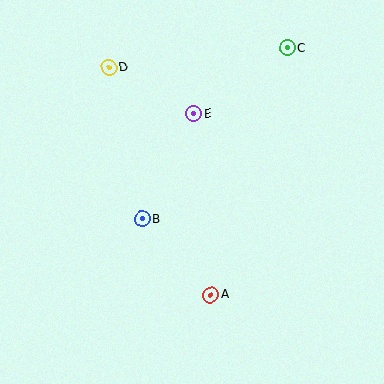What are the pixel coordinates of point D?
Point D is at (109, 67).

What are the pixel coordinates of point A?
Point A is at (210, 295).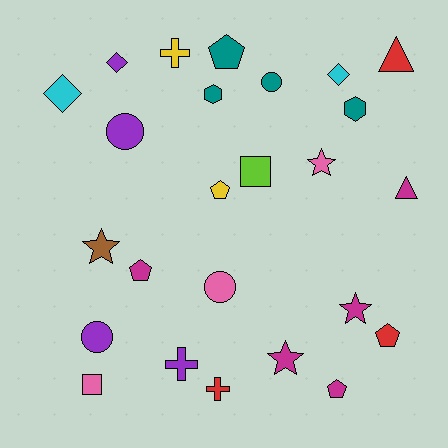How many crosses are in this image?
There are 3 crosses.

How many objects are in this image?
There are 25 objects.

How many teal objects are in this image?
There are 4 teal objects.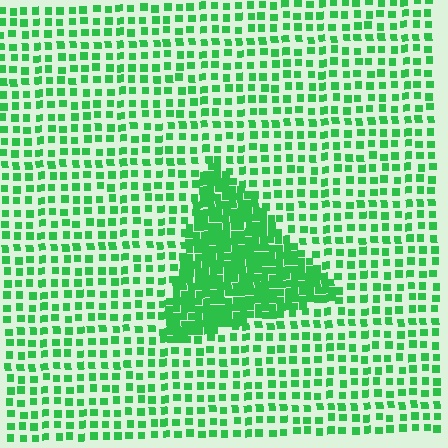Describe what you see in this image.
The image contains small green elements arranged at two different densities. A triangle-shaped region is visible where the elements are more densely packed than the surrounding area.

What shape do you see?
I see a triangle.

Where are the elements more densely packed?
The elements are more densely packed inside the triangle boundary.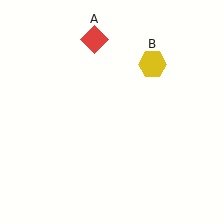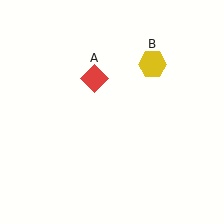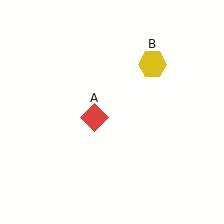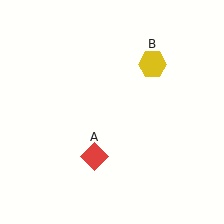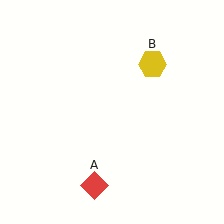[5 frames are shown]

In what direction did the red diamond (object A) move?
The red diamond (object A) moved down.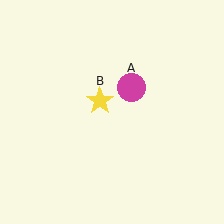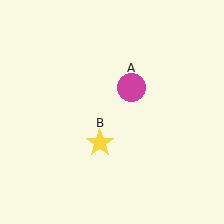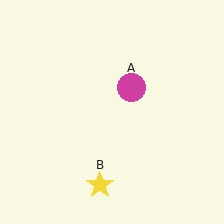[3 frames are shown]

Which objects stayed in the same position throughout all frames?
Magenta circle (object A) remained stationary.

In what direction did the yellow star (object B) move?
The yellow star (object B) moved down.